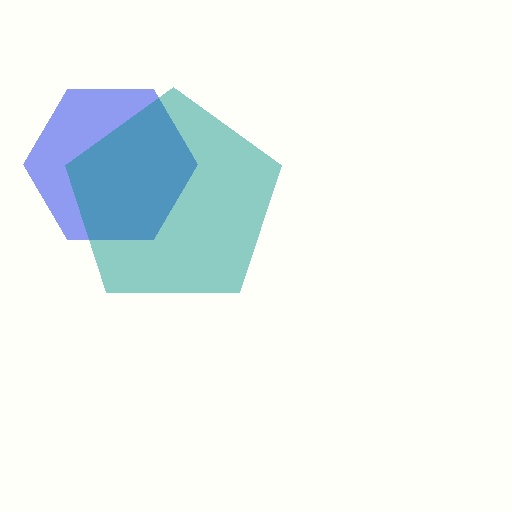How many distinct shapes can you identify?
There are 2 distinct shapes: a blue hexagon, a teal pentagon.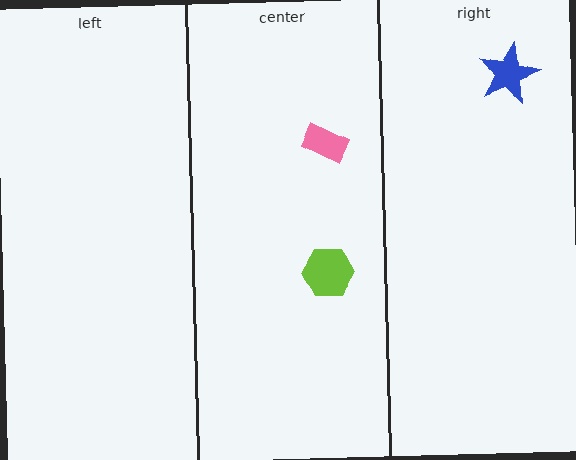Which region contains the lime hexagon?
The center region.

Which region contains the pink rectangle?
The center region.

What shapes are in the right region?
The blue star.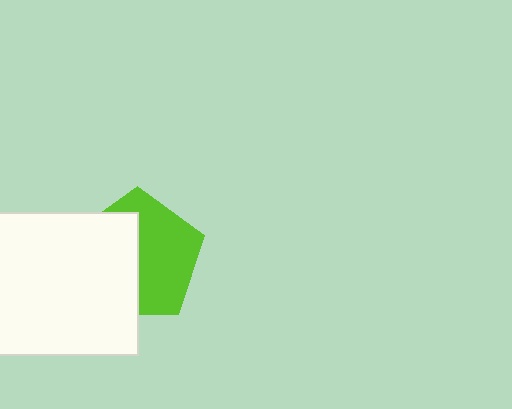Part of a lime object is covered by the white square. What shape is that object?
It is a pentagon.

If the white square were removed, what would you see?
You would see the complete lime pentagon.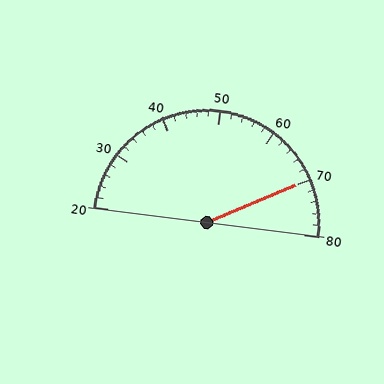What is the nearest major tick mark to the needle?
The nearest major tick mark is 70.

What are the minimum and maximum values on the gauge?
The gauge ranges from 20 to 80.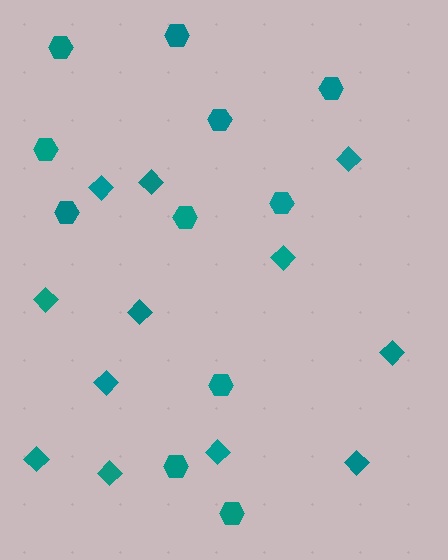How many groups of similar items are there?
There are 2 groups: one group of diamonds (12) and one group of hexagons (11).